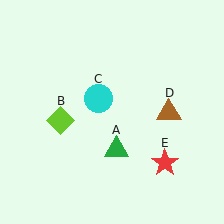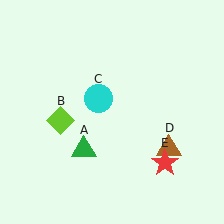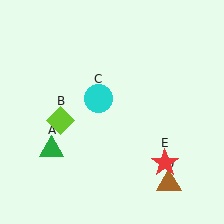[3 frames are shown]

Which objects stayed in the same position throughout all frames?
Lime diamond (object B) and cyan circle (object C) and red star (object E) remained stationary.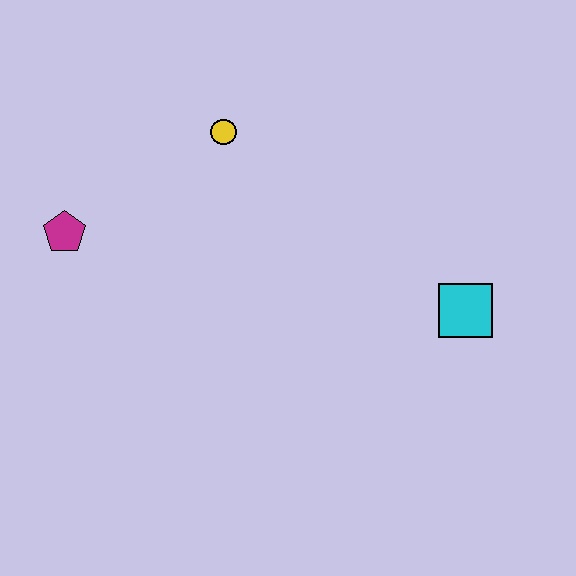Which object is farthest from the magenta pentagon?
The cyan square is farthest from the magenta pentagon.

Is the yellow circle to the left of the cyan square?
Yes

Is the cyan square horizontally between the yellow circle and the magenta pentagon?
No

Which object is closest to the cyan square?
The yellow circle is closest to the cyan square.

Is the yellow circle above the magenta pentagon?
Yes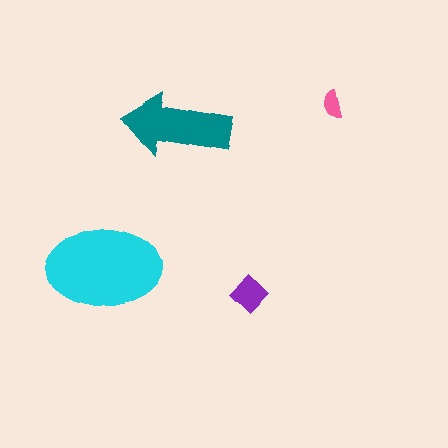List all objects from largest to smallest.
The cyan ellipse, the teal arrow, the purple diamond, the pink semicircle.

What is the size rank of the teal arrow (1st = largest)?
2nd.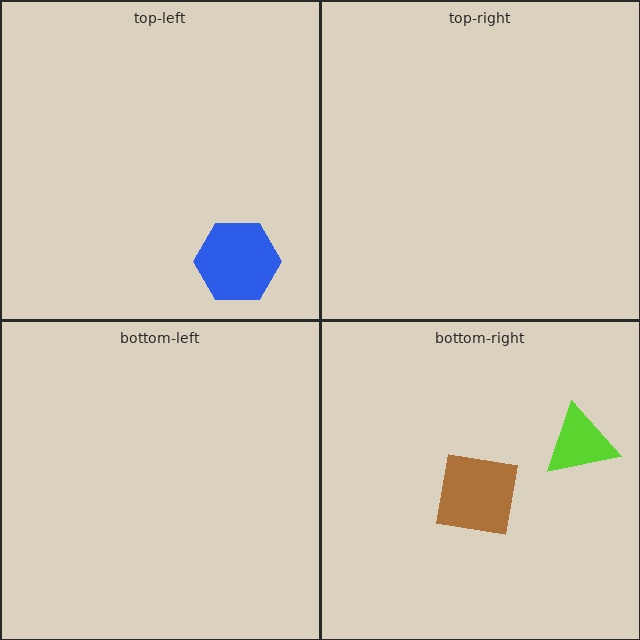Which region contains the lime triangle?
The bottom-right region.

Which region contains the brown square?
The bottom-right region.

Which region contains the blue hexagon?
The top-left region.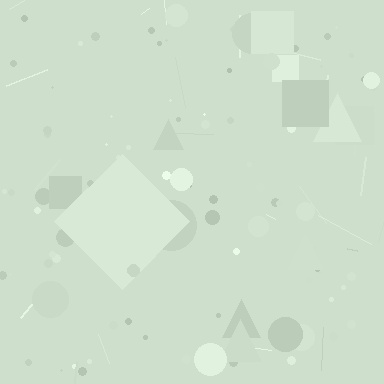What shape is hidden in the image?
A diamond is hidden in the image.